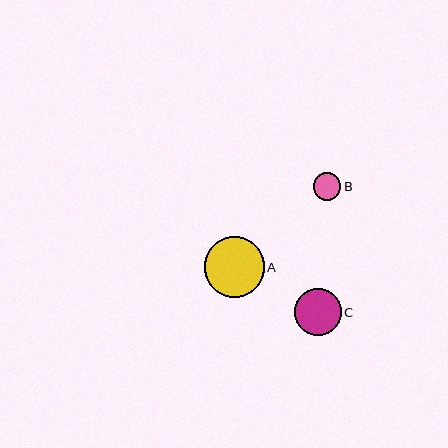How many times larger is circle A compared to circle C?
Circle A is approximately 1.3 times the size of circle C.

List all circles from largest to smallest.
From largest to smallest: A, C, B.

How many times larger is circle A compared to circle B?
Circle A is approximately 2.2 times the size of circle B.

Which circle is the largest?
Circle A is the largest with a size of approximately 60 pixels.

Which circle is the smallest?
Circle B is the smallest with a size of approximately 28 pixels.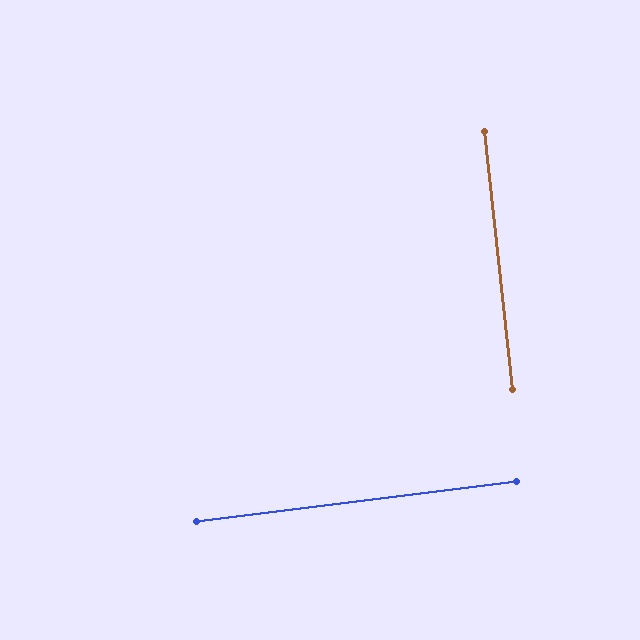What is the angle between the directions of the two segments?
Approximately 89 degrees.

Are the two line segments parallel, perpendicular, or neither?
Perpendicular — they meet at approximately 89°.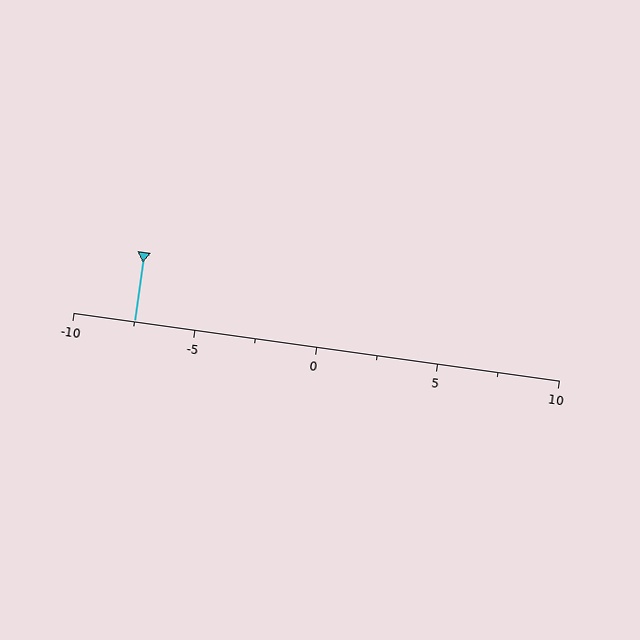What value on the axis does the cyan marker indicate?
The marker indicates approximately -7.5.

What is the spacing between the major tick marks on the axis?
The major ticks are spaced 5 apart.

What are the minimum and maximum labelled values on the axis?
The axis runs from -10 to 10.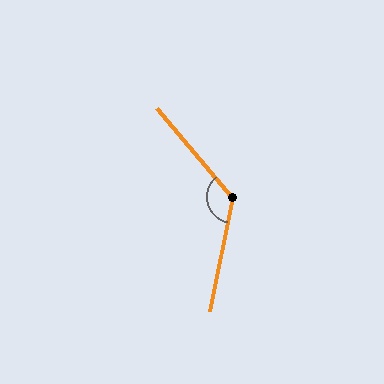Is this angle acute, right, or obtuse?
It is obtuse.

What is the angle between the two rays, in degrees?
Approximately 128 degrees.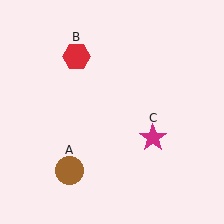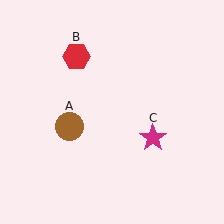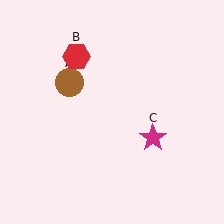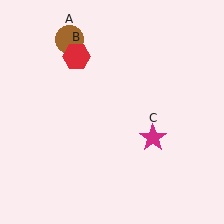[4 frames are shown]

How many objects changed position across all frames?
1 object changed position: brown circle (object A).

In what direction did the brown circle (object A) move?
The brown circle (object A) moved up.